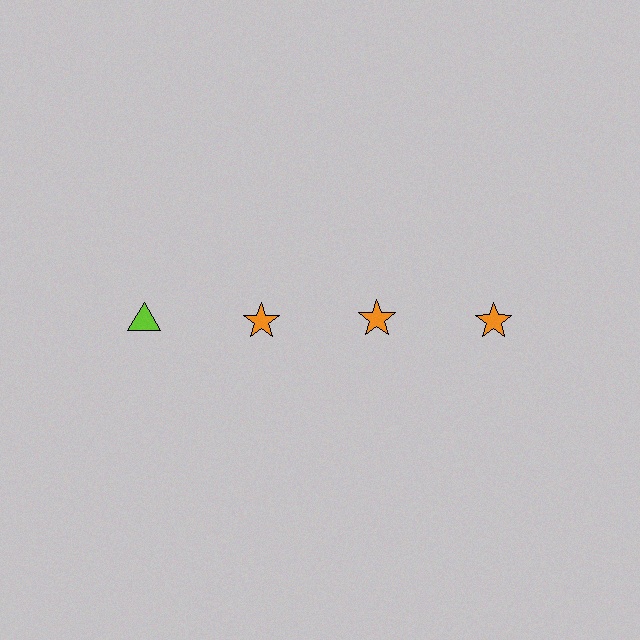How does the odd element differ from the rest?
It differs in both color (lime instead of orange) and shape (triangle instead of star).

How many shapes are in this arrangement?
There are 4 shapes arranged in a grid pattern.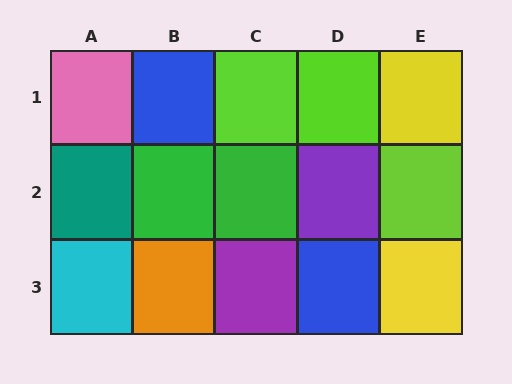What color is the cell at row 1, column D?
Lime.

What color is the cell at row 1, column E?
Yellow.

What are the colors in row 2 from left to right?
Teal, green, green, purple, lime.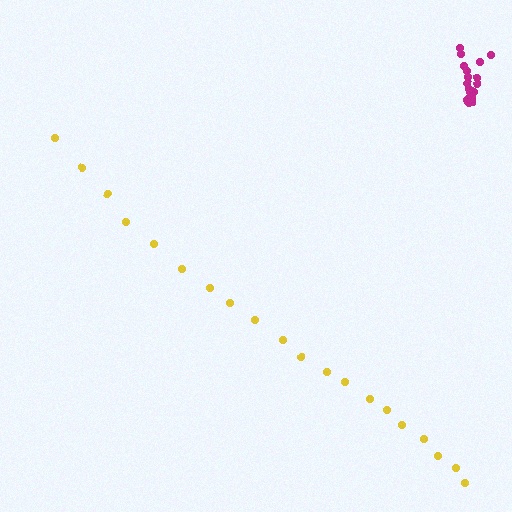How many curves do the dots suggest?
There are 2 distinct paths.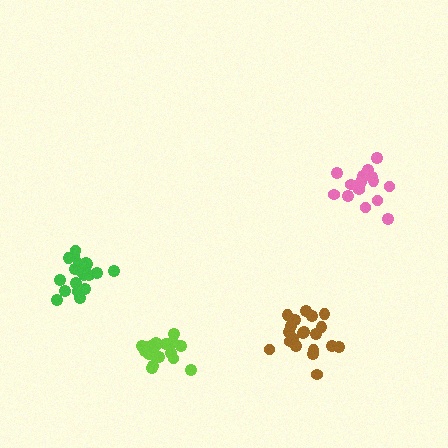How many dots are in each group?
Group 1: 20 dots, Group 2: 15 dots, Group 3: 20 dots, Group 4: 20 dots (75 total).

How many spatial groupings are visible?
There are 4 spatial groupings.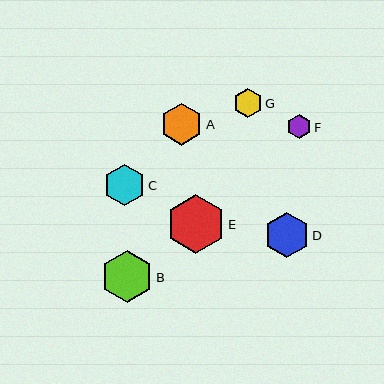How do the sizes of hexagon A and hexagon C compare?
Hexagon A and hexagon C are approximately the same size.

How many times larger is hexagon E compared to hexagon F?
Hexagon E is approximately 2.5 times the size of hexagon F.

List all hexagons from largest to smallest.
From largest to smallest: E, B, D, A, C, G, F.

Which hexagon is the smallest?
Hexagon F is the smallest with a size of approximately 24 pixels.